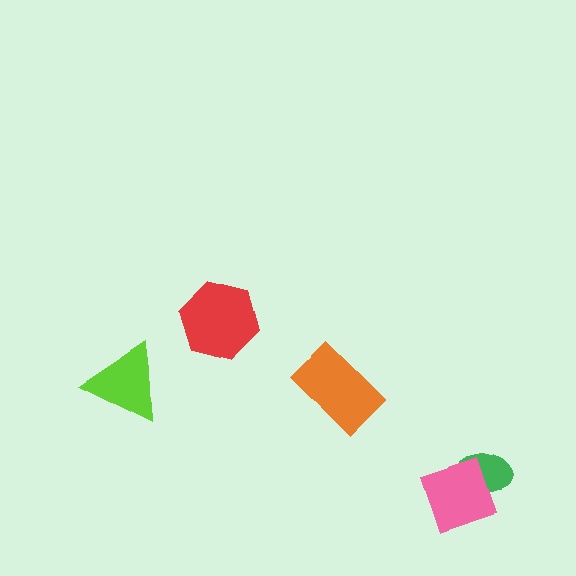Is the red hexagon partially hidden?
No, no other shape covers it.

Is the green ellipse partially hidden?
Yes, it is partially covered by another shape.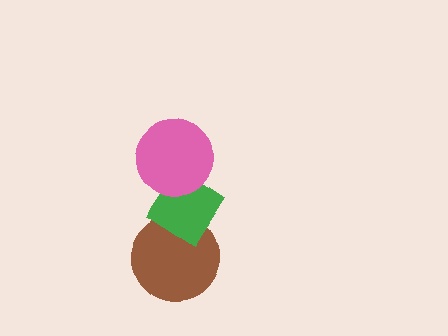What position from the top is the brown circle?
The brown circle is 3rd from the top.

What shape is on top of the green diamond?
The pink circle is on top of the green diamond.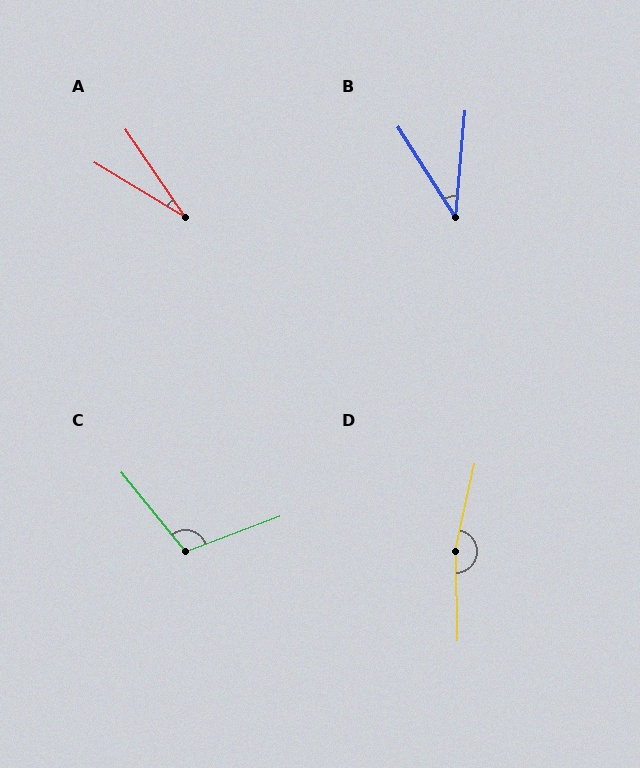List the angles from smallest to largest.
A (25°), B (37°), C (108°), D (166°).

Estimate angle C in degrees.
Approximately 108 degrees.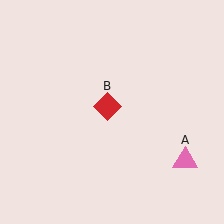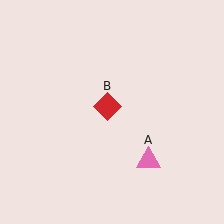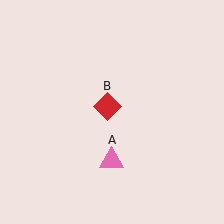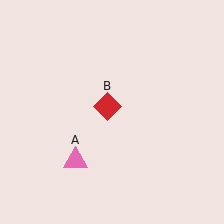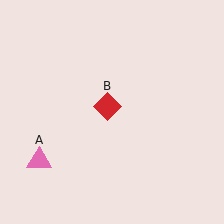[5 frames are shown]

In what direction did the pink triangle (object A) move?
The pink triangle (object A) moved left.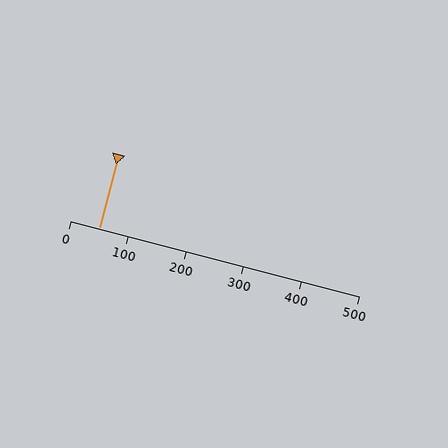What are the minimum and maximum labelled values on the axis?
The axis runs from 0 to 500.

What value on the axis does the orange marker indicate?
The marker indicates approximately 50.